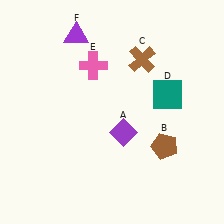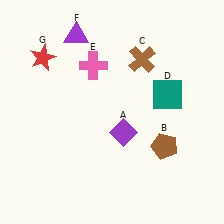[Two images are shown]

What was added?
A red star (G) was added in Image 2.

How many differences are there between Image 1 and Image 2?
There is 1 difference between the two images.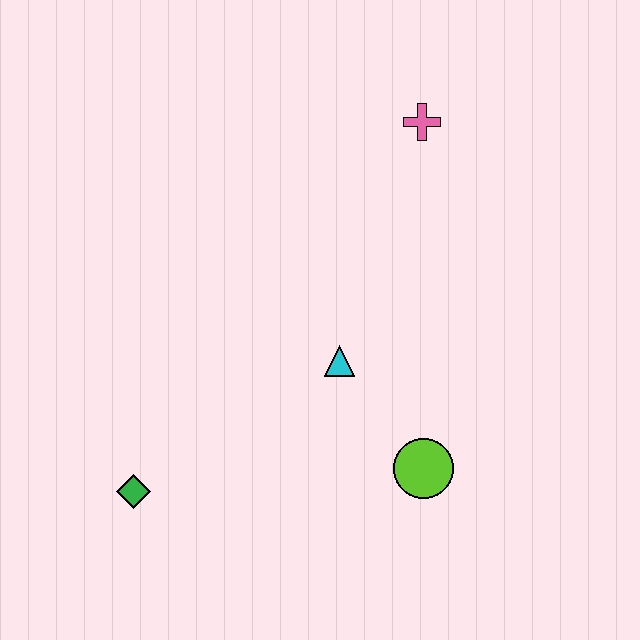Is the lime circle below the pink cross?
Yes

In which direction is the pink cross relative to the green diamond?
The pink cross is above the green diamond.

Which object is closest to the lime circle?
The cyan triangle is closest to the lime circle.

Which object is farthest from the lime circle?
The pink cross is farthest from the lime circle.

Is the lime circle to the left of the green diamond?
No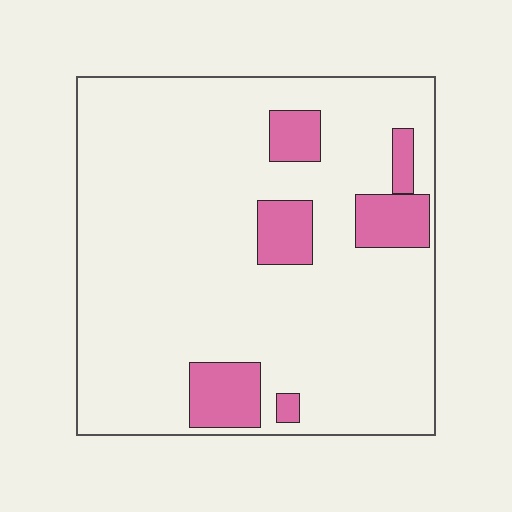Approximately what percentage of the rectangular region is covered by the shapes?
Approximately 15%.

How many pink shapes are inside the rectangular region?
6.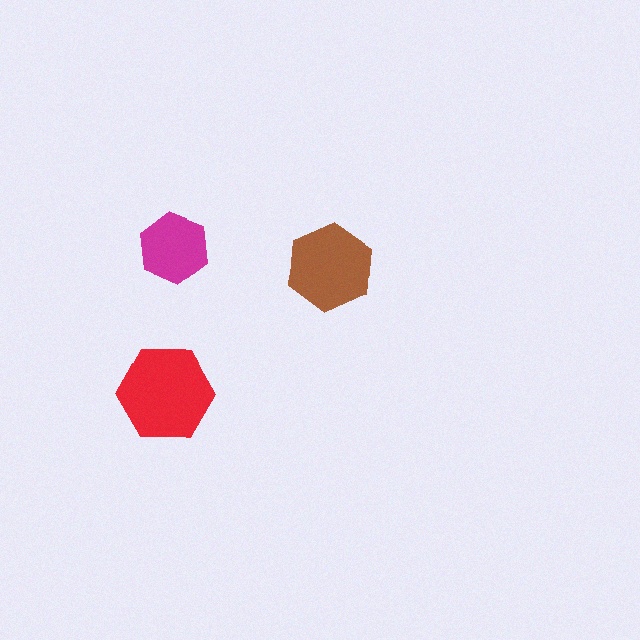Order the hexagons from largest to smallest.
the red one, the brown one, the magenta one.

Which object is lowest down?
The red hexagon is bottommost.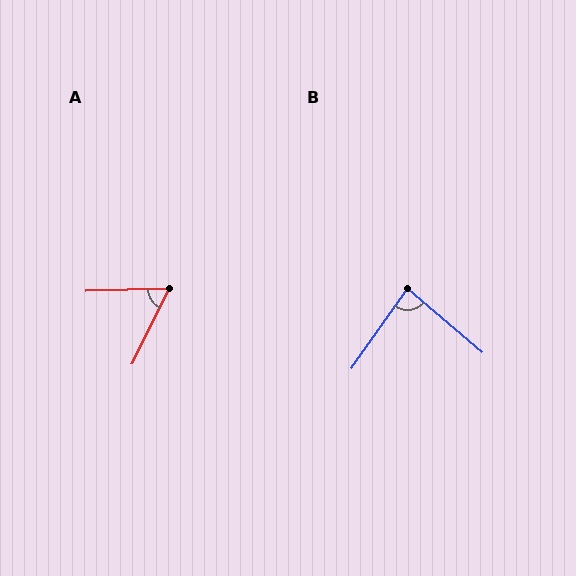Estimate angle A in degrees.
Approximately 62 degrees.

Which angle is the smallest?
A, at approximately 62 degrees.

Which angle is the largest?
B, at approximately 85 degrees.